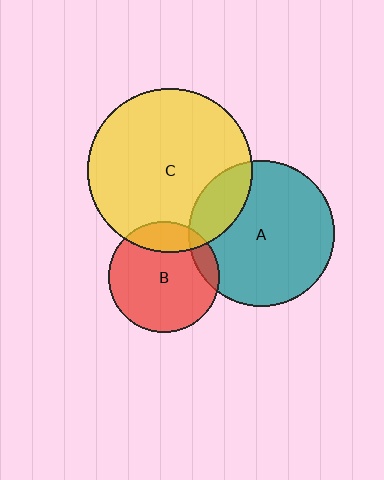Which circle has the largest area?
Circle C (yellow).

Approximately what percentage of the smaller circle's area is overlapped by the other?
Approximately 20%.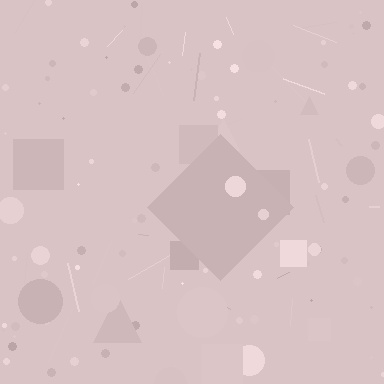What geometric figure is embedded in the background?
A diamond is embedded in the background.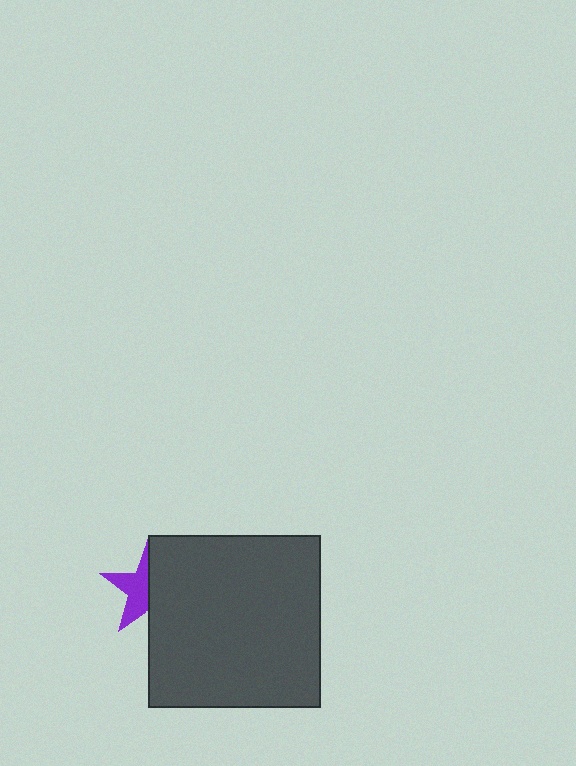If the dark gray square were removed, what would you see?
You would see the complete purple star.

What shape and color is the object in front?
The object in front is a dark gray square.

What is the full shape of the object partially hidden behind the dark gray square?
The partially hidden object is a purple star.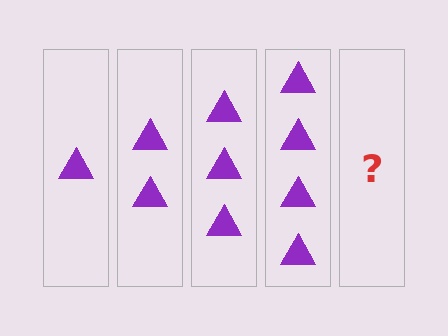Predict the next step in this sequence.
The next step is 5 triangles.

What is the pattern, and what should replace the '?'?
The pattern is that each step adds one more triangle. The '?' should be 5 triangles.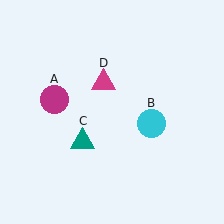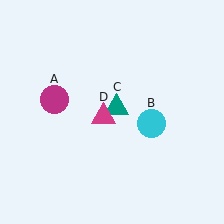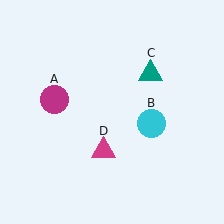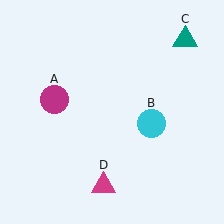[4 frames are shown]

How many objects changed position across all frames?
2 objects changed position: teal triangle (object C), magenta triangle (object D).